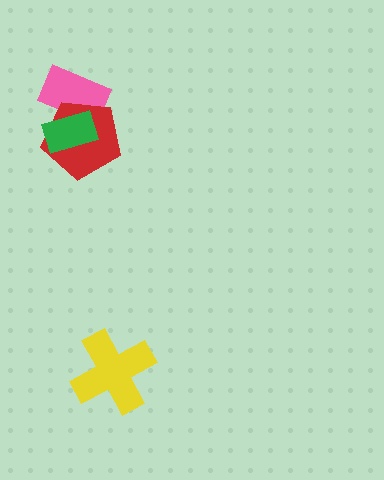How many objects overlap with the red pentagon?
2 objects overlap with the red pentagon.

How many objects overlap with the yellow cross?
0 objects overlap with the yellow cross.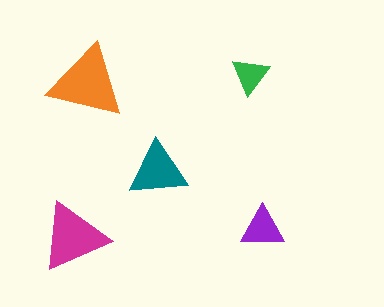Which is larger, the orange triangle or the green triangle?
The orange one.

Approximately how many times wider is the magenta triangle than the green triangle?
About 2 times wider.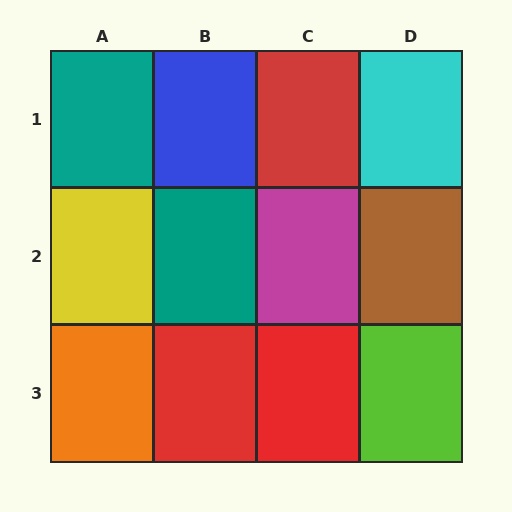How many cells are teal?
2 cells are teal.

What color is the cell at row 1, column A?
Teal.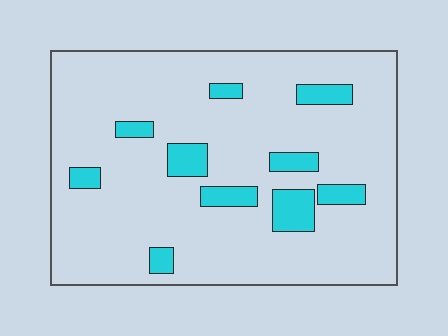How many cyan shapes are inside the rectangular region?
10.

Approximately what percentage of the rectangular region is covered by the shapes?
Approximately 15%.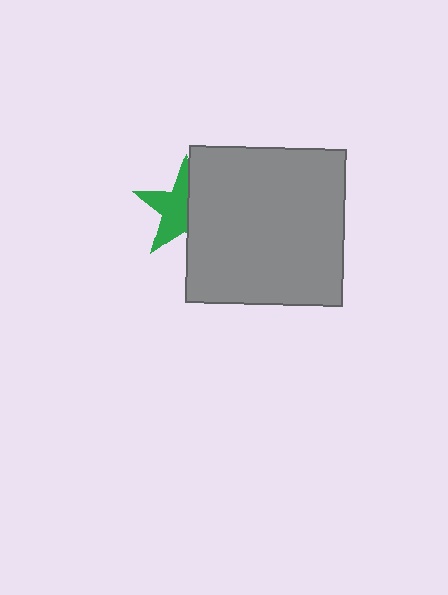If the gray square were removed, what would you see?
You would see the complete green star.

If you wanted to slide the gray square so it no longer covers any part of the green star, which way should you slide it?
Slide it right — that is the most direct way to separate the two shapes.